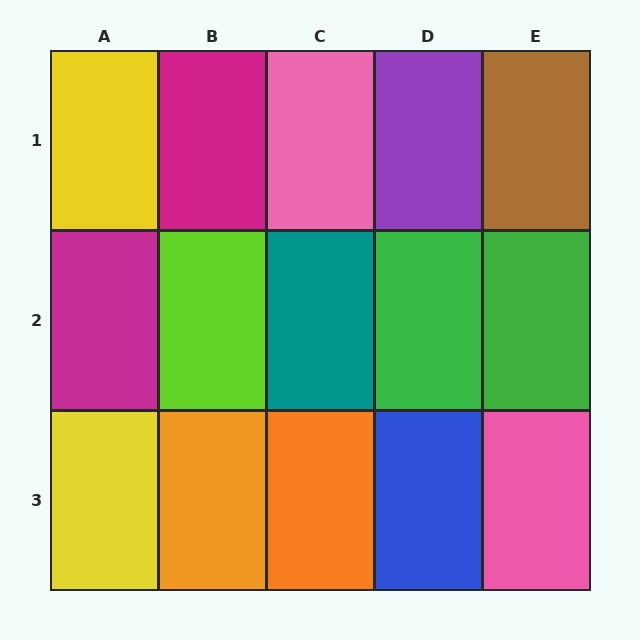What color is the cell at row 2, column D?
Green.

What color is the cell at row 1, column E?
Brown.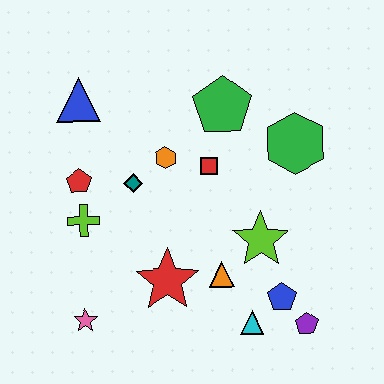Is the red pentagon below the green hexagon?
Yes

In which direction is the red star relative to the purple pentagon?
The red star is to the left of the purple pentagon.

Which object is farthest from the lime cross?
The purple pentagon is farthest from the lime cross.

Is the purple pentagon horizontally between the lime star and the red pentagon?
No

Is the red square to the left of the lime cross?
No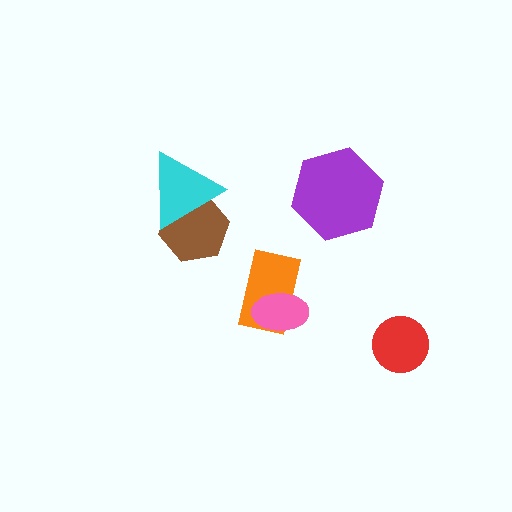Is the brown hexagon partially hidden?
Yes, it is partially covered by another shape.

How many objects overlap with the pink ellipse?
1 object overlaps with the pink ellipse.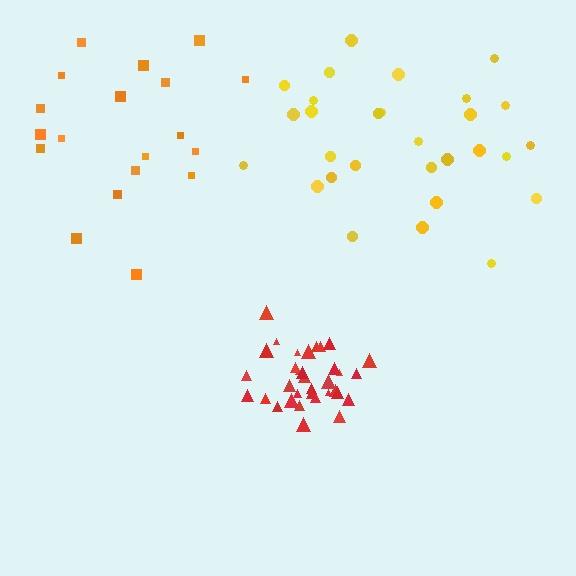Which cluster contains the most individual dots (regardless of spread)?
Red (34).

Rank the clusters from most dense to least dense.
red, yellow, orange.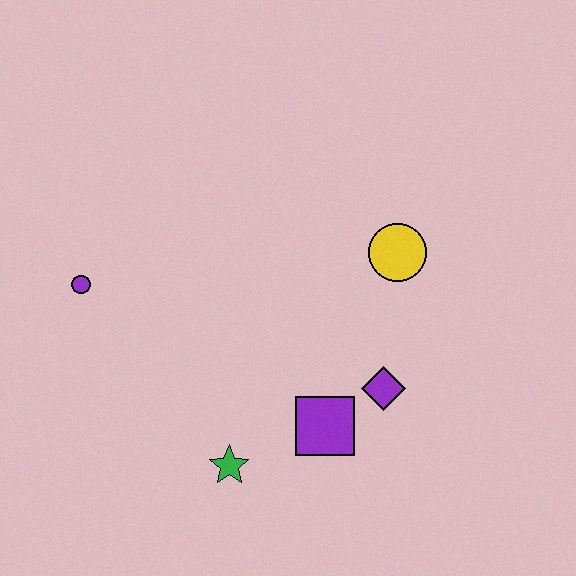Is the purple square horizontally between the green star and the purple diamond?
Yes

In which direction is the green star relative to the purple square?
The green star is to the left of the purple square.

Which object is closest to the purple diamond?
The purple square is closest to the purple diamond.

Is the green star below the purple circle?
Yes